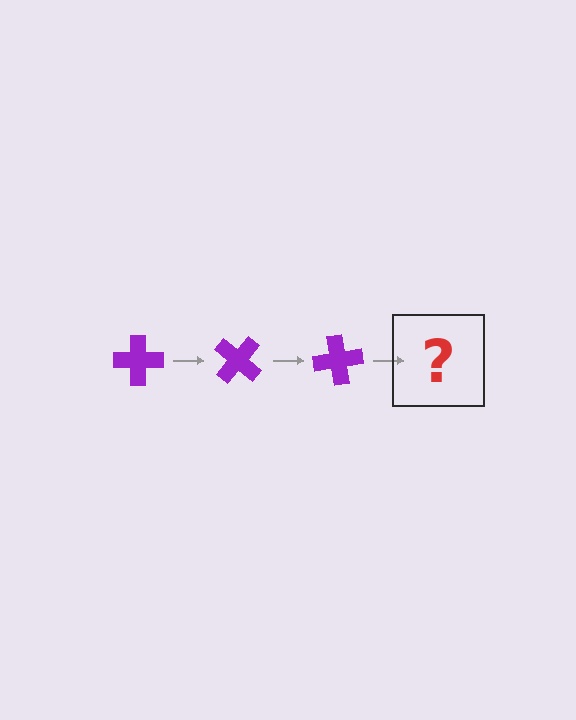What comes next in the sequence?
The next element should be a purple cross rotated 120 degrees.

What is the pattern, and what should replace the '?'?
The pattern is that the cross rotates 40 degrees each step. The '?' should be a purple cross rotated 120 degrees.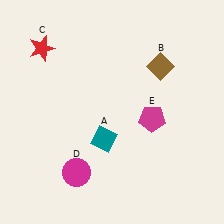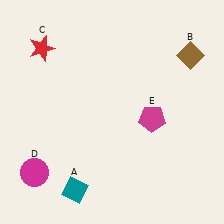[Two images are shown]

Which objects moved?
The objects that moved are: the teal diamond (A), the brown diamond (B), the magenta circle (D).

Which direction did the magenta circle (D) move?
The magenta circle (D) moved left.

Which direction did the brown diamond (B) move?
The brown diamond (B) moved right.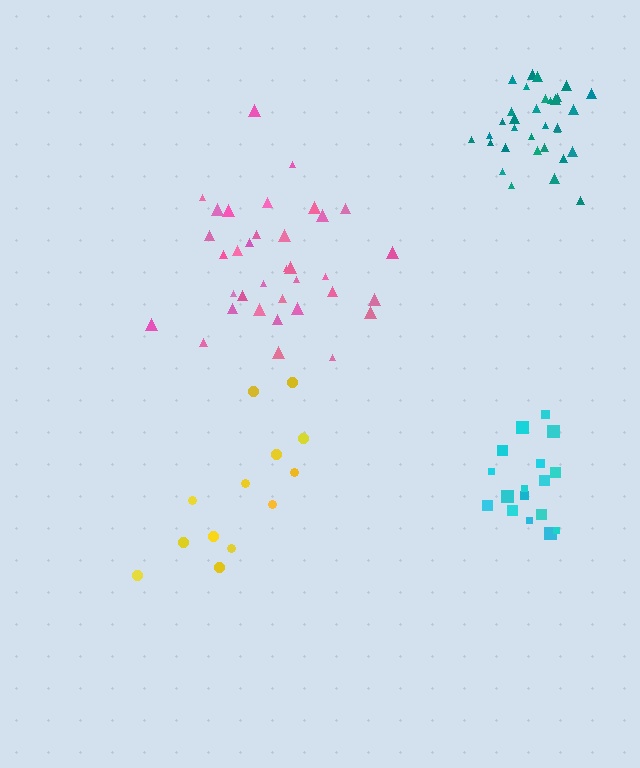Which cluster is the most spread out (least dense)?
Yellow.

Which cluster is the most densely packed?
Teal.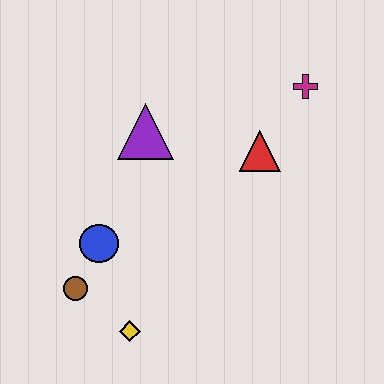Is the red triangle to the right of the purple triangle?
Yes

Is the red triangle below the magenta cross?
Yes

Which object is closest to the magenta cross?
The red triangle is closest to the magenta cross.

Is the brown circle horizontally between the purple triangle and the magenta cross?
No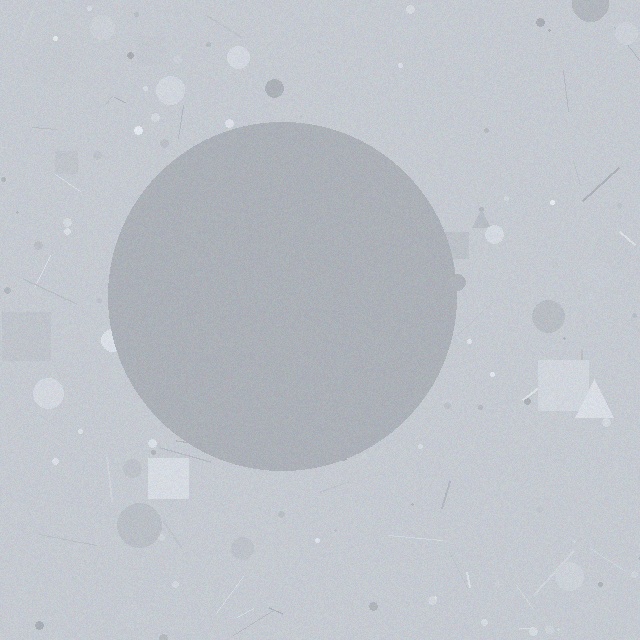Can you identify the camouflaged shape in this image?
The camouflaged shape is a circle.